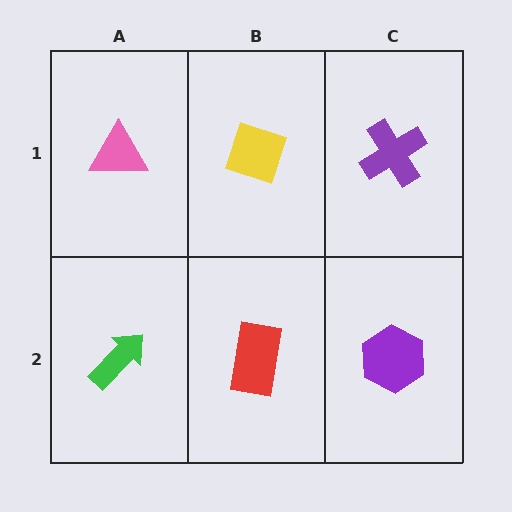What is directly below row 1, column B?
A red rectangle.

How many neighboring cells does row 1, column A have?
2.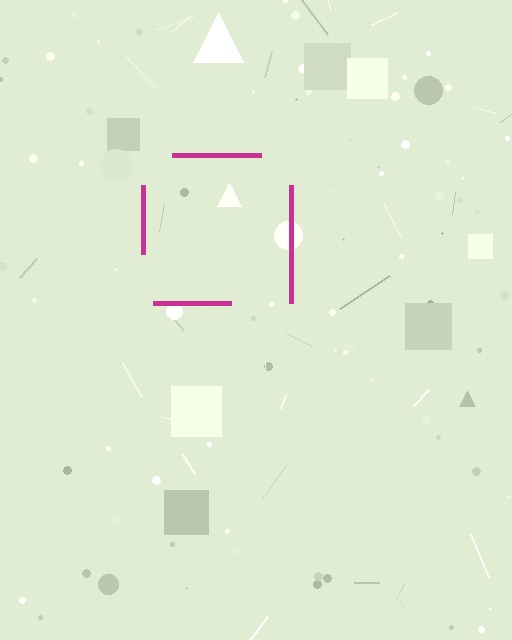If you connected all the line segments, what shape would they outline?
They would outline a square.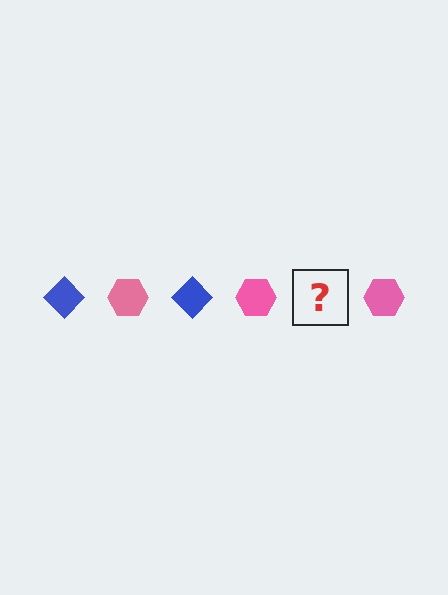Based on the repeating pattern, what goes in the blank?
The blank should be a blue diamond.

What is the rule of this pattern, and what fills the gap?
The rule is that the pattern alternates between blue diamond and pink hexagon. The gap should be filled with a blue diamond.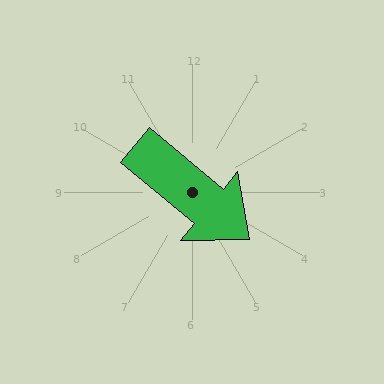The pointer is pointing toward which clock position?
Roughly 4 o'clock.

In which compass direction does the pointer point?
Southeast.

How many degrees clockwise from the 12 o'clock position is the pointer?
Approximately 130 degrees.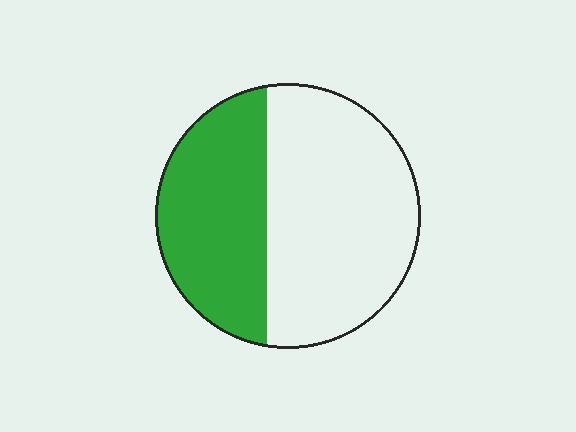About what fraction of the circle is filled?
About two fifths (2/5).